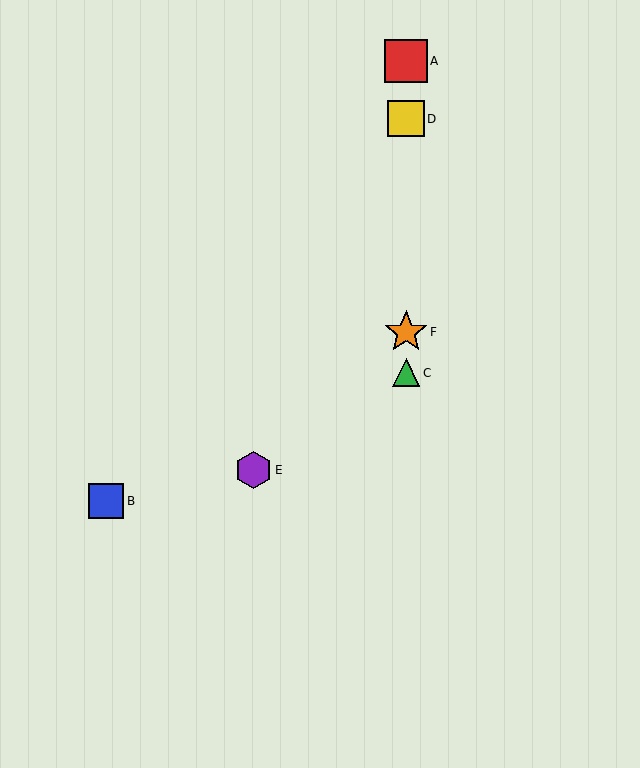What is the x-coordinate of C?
Object C is at x≈406.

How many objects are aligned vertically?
4 objects (A, C, D, F) are aligned vertically.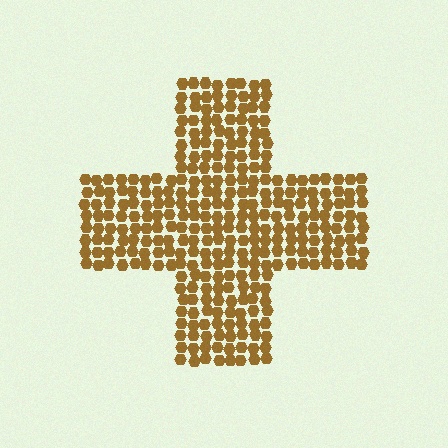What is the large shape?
The large shape is a cross.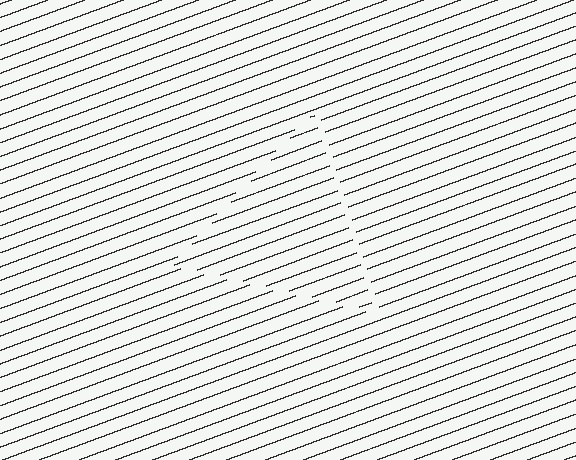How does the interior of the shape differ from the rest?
The interior of the shape contains the same grating, shifted by half a period — the contour is defined by the phase discontinuity where line-ends from the inner and outer gratings abut.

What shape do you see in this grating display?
An illusory triangle. The interior of the shape contains the same grating, shifted by half a period — the contour is defined by the phase discontinuity where line-ends from the inner and outer gratings abut.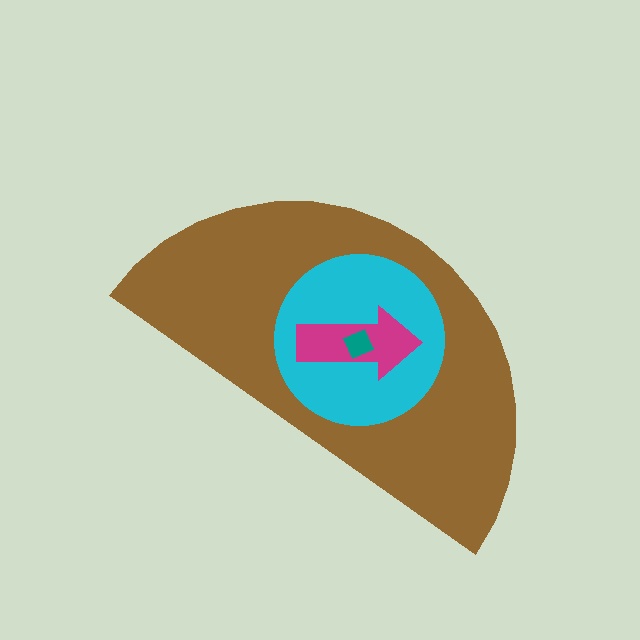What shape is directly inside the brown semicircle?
The cyan circle.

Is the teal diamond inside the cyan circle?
Yes.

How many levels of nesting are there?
4.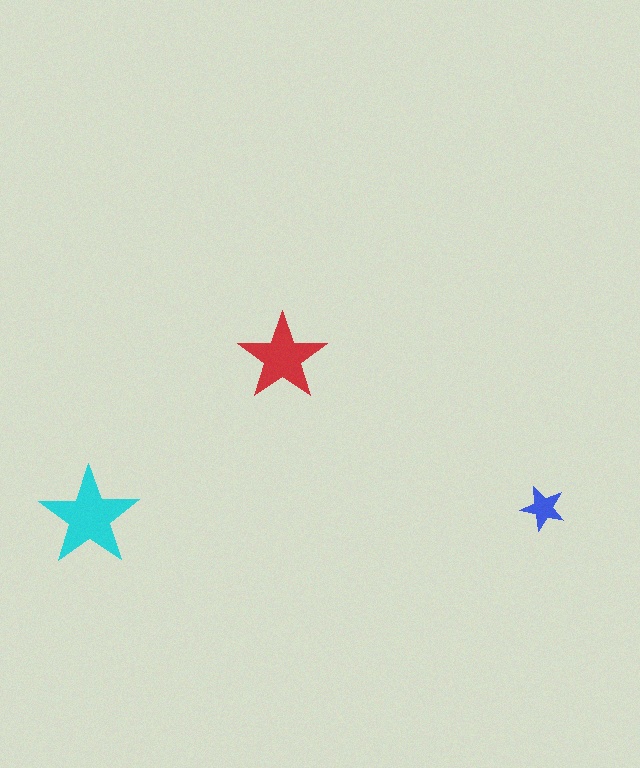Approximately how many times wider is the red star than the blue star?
About 2 times wider.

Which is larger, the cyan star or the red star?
The cyan one.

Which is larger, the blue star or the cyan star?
The cyan one.